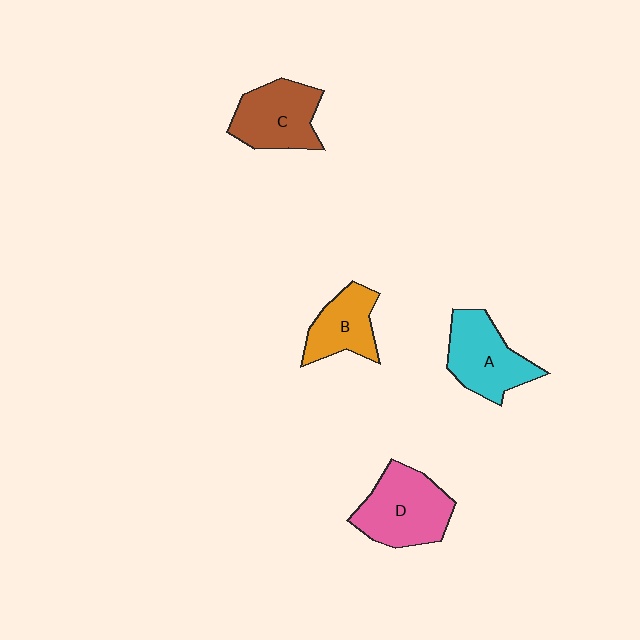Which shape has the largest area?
Shape D (pink).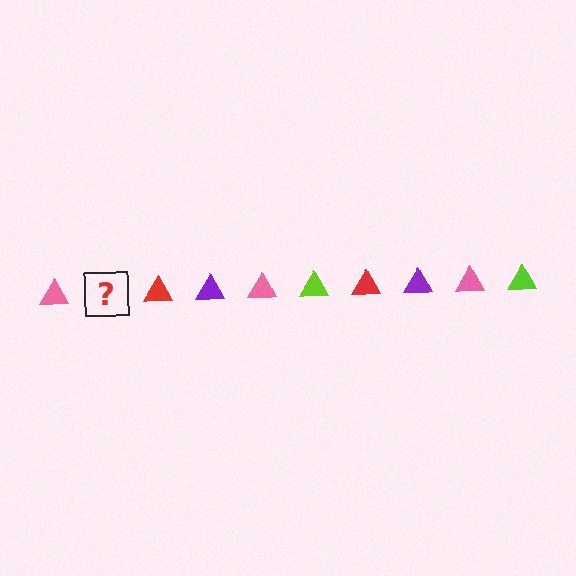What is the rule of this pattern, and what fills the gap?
The rule is that the pattern cycles through pink, lime, red, purple triangles. The gap should be filled with a lime triangle.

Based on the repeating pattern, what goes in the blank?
The blank should be a lime triangle.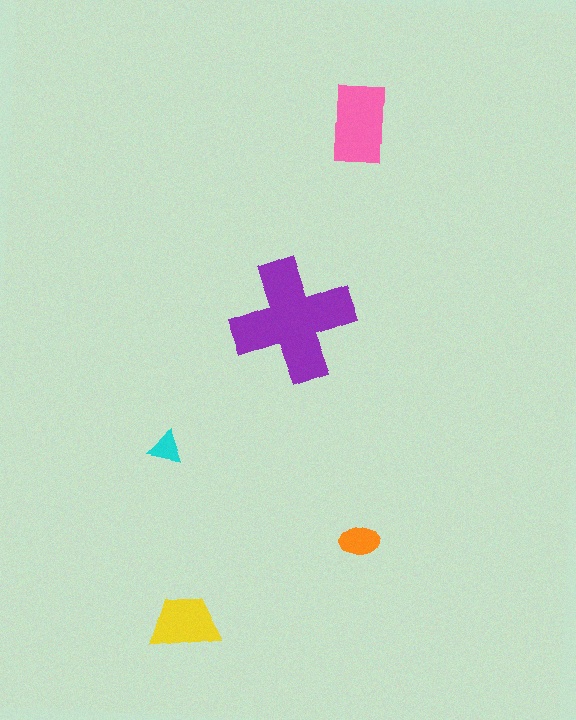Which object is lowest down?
The yellow trapezoid is bottommost.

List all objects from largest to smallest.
The purple cross, the pink rectangle, the yellow trapezoid, the orange ellipse, the cyan triangle.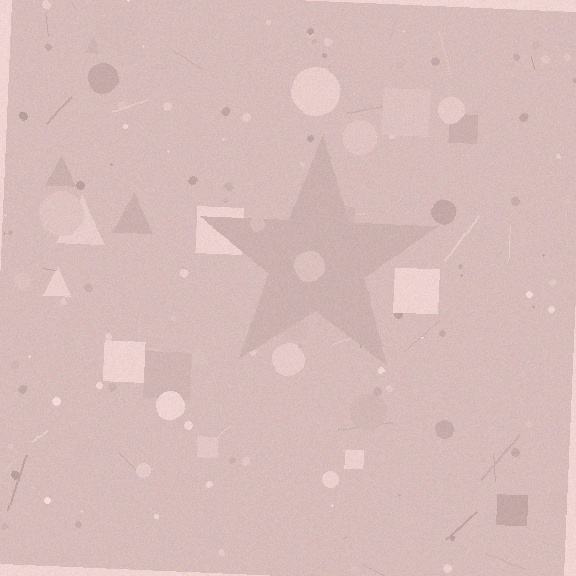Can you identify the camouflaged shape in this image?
The camouflaged shape is a star.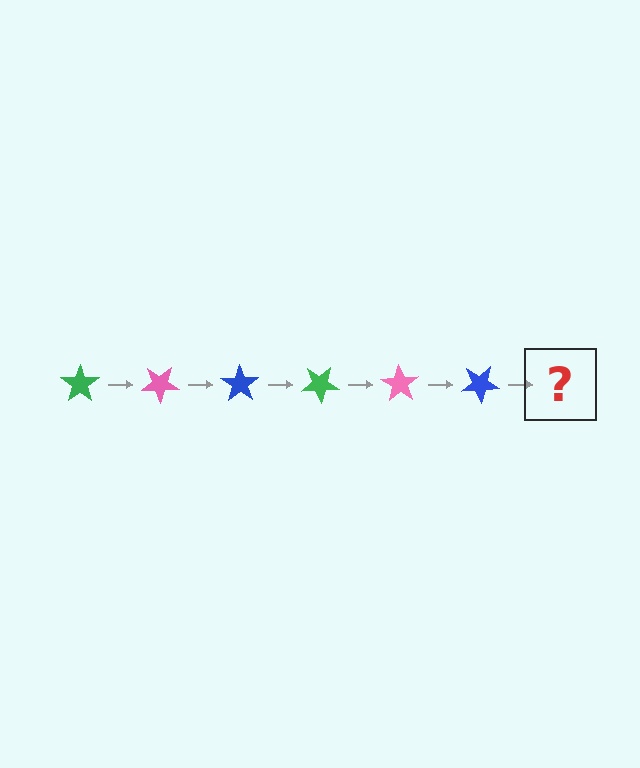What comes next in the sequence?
The next element should be a green star, rotated 210 degrees from the start.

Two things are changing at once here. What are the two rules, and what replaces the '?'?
The two rules are that it rotates 35 degrees each step and the color cycles through green, pink, and blue. The '?' should be a green star, rotated 210 degrees from the start.